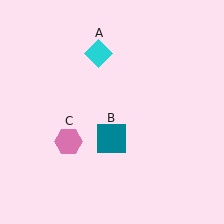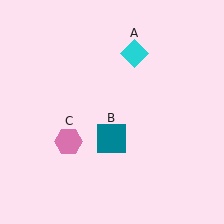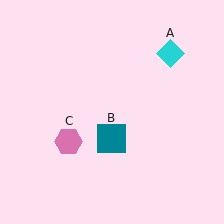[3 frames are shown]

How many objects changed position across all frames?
1 object changed position: cyan diamond (object A).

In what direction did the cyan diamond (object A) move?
The cyan diamond (object A) moved right.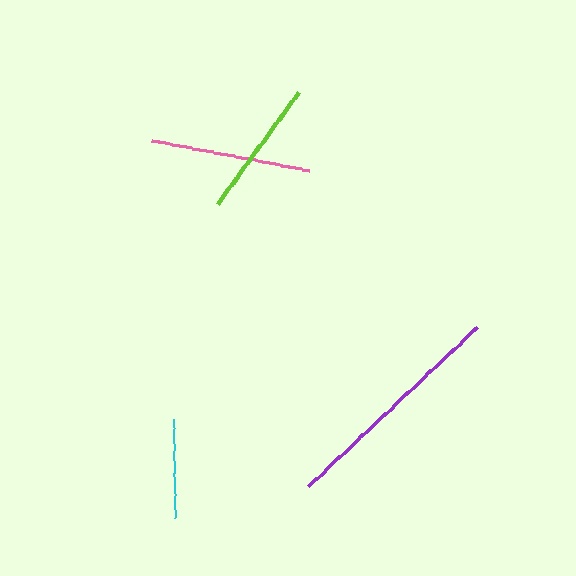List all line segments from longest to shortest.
From longest to shortest: purple, pink, lime, cyan.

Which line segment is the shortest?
The cyan line is the shortest at approximately 98 pixels.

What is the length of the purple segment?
The purple segment is approximately 232 pixels long.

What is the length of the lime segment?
The lime segment is approximately 138 pixels long.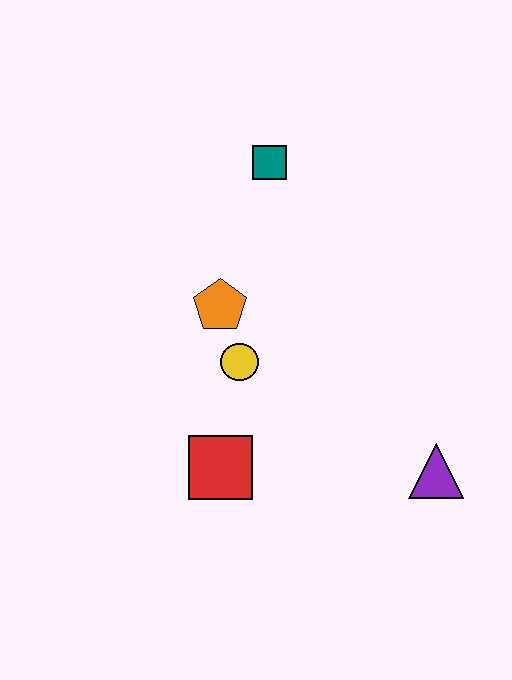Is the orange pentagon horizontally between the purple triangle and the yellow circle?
No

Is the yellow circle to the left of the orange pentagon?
No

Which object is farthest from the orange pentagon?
The purple triangle is farthest from the orange pentagon.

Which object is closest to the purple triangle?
The red square is closest to the purple triangle.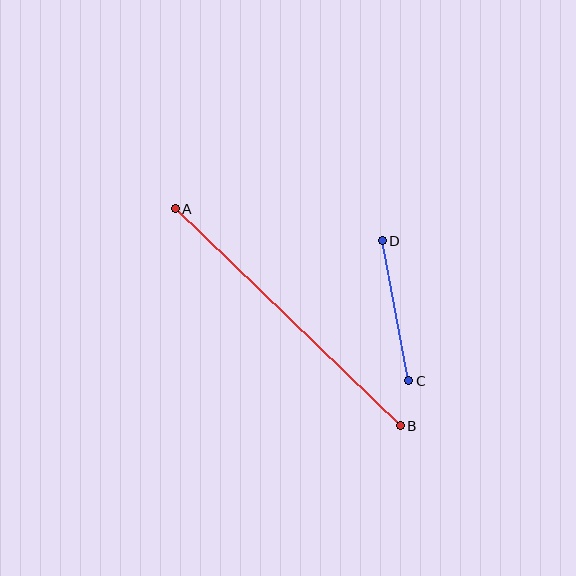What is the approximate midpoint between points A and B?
The midpoint is at approximately (288, 317) pixels.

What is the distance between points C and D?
The distance is approximately 143 pixels.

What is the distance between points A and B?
The distance is approximately 313 pixels.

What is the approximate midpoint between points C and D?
The midpoint is at approximately (396, 311) pixels.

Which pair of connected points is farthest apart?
Points A and B are farthest apart.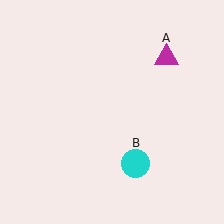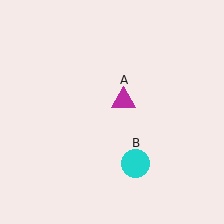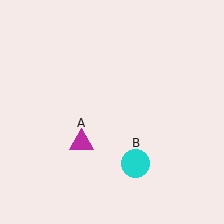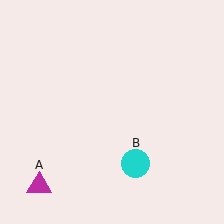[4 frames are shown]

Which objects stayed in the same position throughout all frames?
Cyan circle (object B) remained stationary.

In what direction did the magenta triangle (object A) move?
The magenta triangle (object A) moved down and to the left.